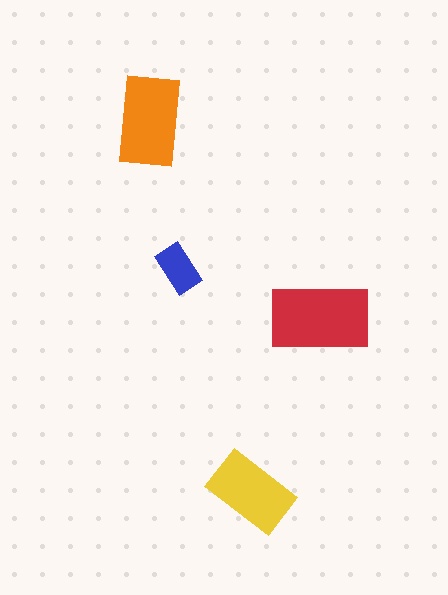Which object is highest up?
The orange rectangle is topmost.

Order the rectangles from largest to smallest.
the red one, the orange one, the yellow one, the blue one.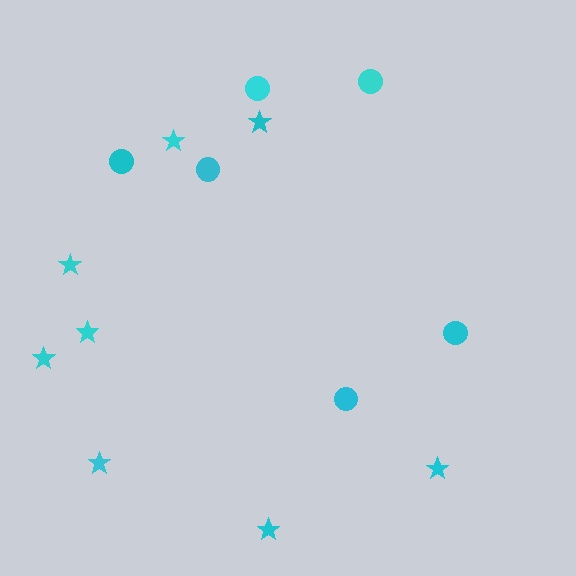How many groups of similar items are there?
There are 2 groups: one group of circles (6) and one group of stars (8).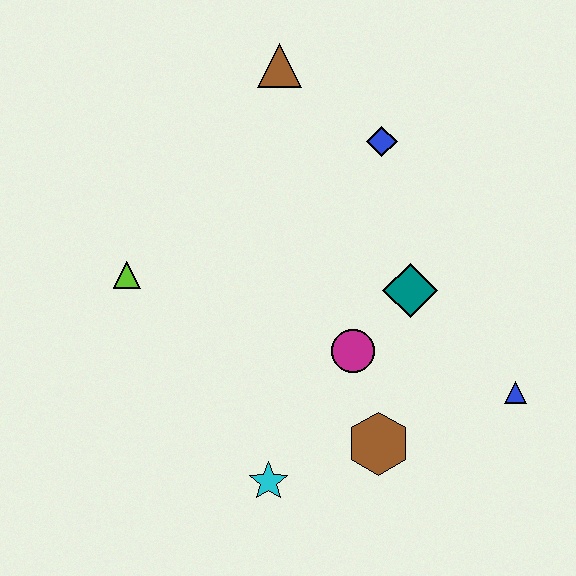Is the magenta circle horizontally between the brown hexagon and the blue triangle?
No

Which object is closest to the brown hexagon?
The magenta circle is closest to the brown hexagon.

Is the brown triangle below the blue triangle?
No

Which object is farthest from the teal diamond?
The lime triangle is farthest from the teal diamond.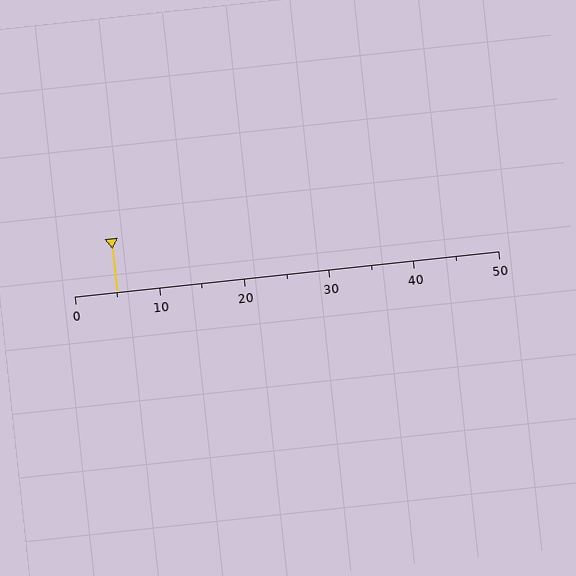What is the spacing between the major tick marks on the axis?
The major ticks are spaced 10 apart.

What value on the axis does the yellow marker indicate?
The marker indicates approximately 5.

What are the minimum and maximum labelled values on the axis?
The axis runs from 0 to 50.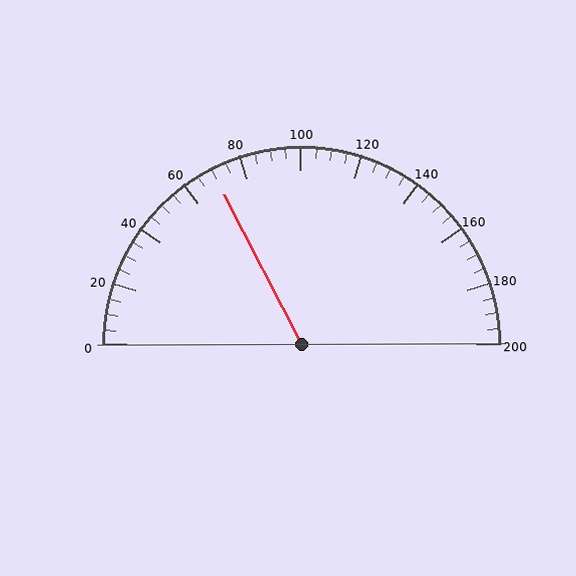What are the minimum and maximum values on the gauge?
The gauge ranges from 0 to 200.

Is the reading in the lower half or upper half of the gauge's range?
The reading is in the lower half of the range (0 to 200).